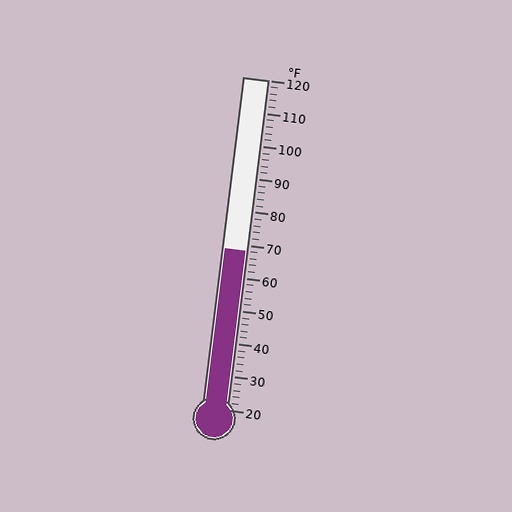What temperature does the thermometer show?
The thermometer shows approximately 68°F.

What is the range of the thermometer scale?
The thermometer scale ranges from 20°F to 120°F.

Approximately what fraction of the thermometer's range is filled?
The thermometer is filled to approximately 50% of its range.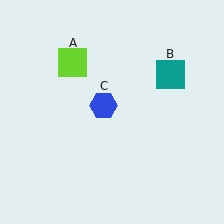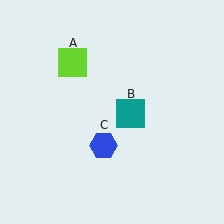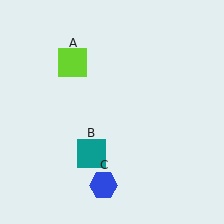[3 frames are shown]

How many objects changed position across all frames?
2 objects changed position: teal square (object B), blue hexagon (object C).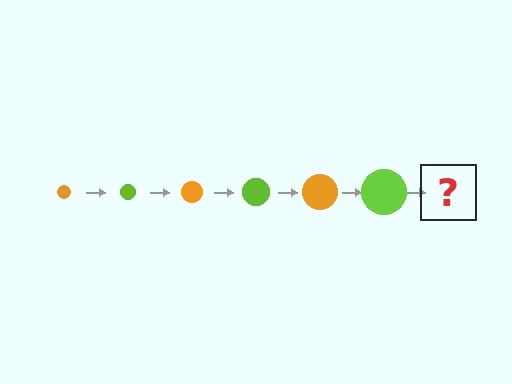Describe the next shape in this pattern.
It should be an orange circle, larger than the previous one.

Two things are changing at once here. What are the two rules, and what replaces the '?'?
The two rules are that the circle grows larger each step and the color cycles through orange and lime. The '?' should be an orange circle, larger than the previous one.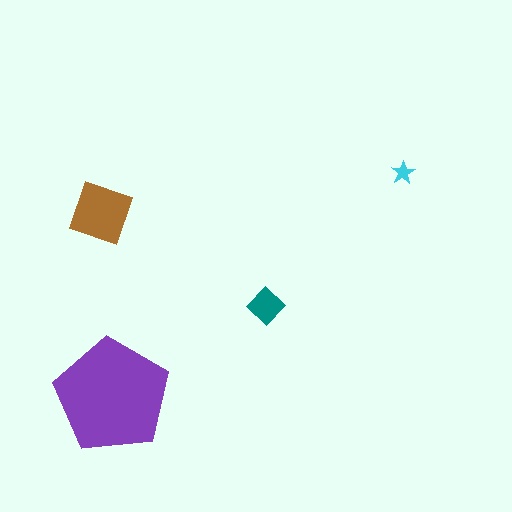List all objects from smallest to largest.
The cyan star, the teal diamond, the brown diamond, the purple pentagon.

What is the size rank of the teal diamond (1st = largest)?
3rd.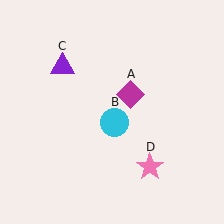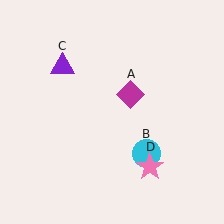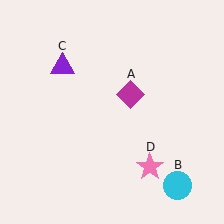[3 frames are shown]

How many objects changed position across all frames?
1 object changed position: cyan circle (object B).